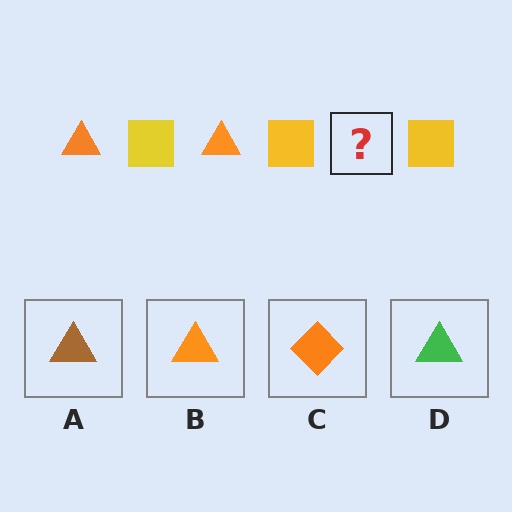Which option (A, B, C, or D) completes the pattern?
B.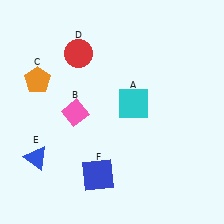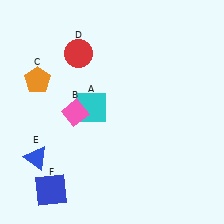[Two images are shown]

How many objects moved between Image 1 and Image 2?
2 objects moved between the two images.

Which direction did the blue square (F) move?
The blue square (F) moved left.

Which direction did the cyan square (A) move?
The cyan square (A) moved left.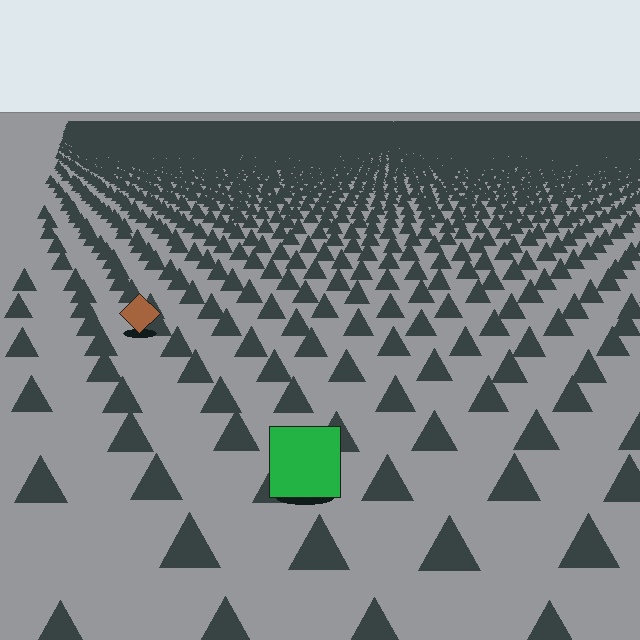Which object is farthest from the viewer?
The brown diamond is farthest from the viewer. It appears smaller and the ground texture around it is denser.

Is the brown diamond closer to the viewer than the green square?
No. The green square is closer — you can tell from the texture gradient: the ground texture is coarser near it.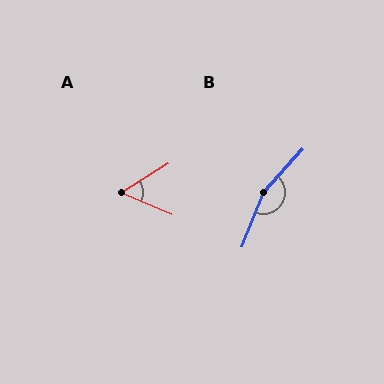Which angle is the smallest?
A, at approximately 55 degrees.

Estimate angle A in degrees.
Approximately 55 degrees.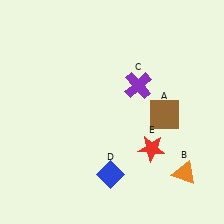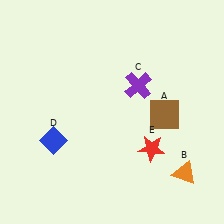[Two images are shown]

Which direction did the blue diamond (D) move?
The blue diamond (D) moved left.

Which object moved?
The blue diamond (D) moved left.